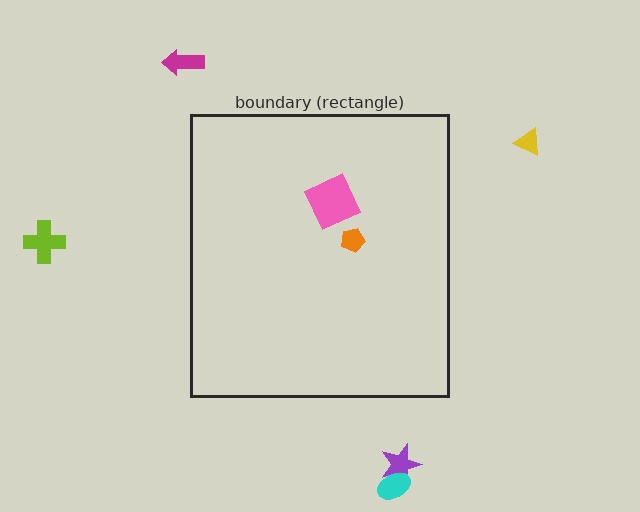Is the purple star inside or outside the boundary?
Outside.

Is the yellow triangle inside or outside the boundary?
Outside.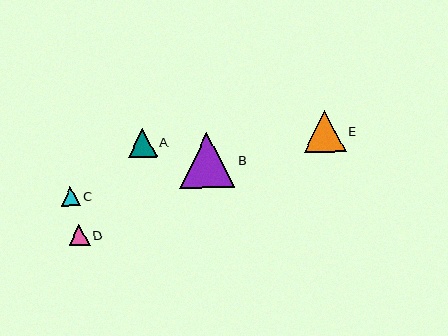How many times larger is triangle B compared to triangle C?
Triangle B is approximately 2.8 times the size of triangle C.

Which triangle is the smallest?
Triangle C is the smallest with a size of approximately 19 pixels.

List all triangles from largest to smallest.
From largest to smallest: B, E, A, D, C.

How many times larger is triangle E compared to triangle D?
Triangle E is approximately 2.0 times the size of triangle D.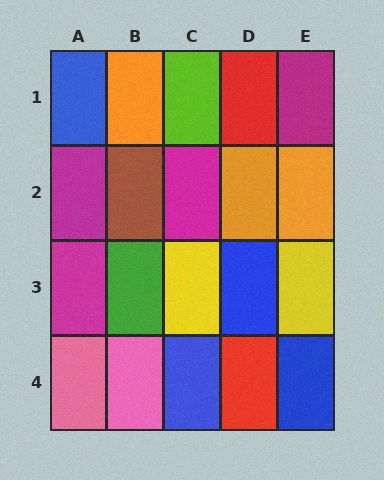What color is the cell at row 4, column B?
Pink.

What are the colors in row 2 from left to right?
Magenta, brown, magenta, orange, orange.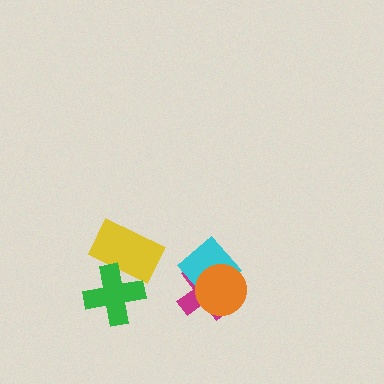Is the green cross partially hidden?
No, no other shape covers it.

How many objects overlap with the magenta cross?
2 objects overlap with the magenta cross.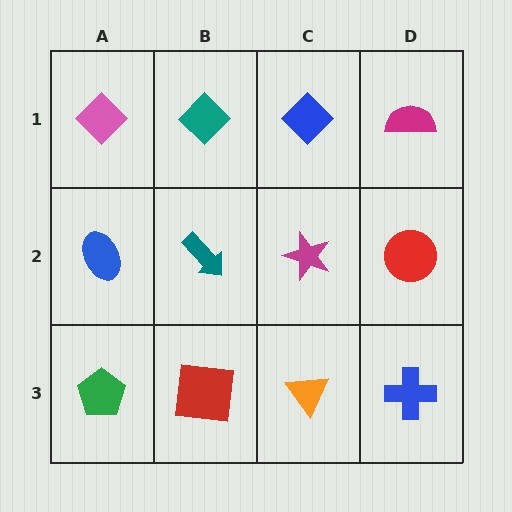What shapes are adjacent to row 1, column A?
A blue ellipse (row 2, column A), a teal diamond (row 1, column B).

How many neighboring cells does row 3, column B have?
3.